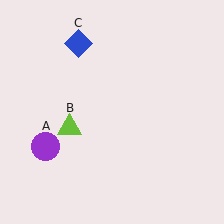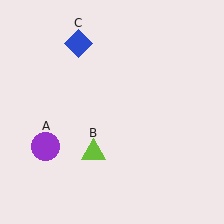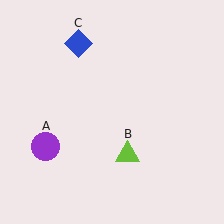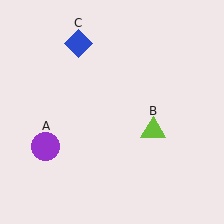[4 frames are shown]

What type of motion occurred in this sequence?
The lime triangle (object B) rotated counterclockwise around the center of the scene.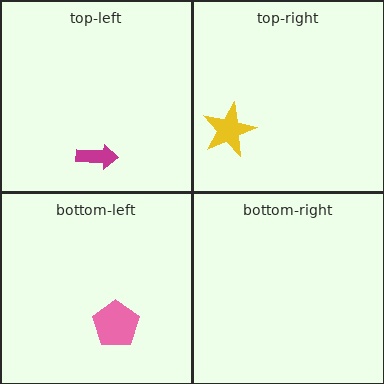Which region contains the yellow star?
The top-right region.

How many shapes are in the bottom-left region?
1.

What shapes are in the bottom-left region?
The pink pentagon.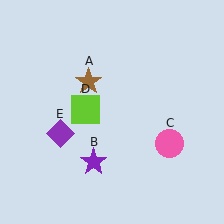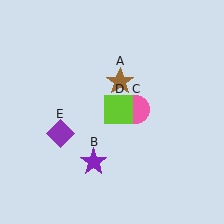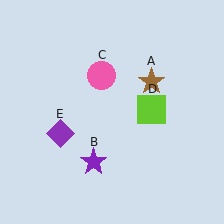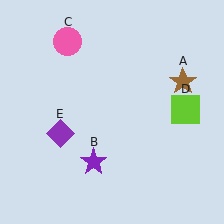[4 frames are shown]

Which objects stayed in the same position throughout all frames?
Purple star (object B) and purple diamond (object E) remained stationary.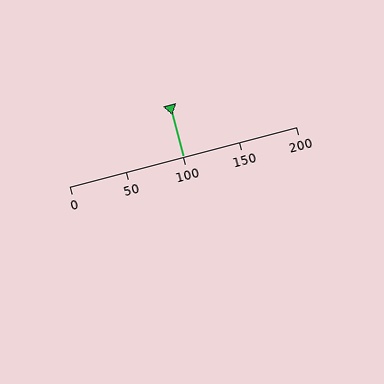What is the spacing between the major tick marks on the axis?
The major ticks are spaced 50 apart.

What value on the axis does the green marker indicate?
The marker indicates approximately 100.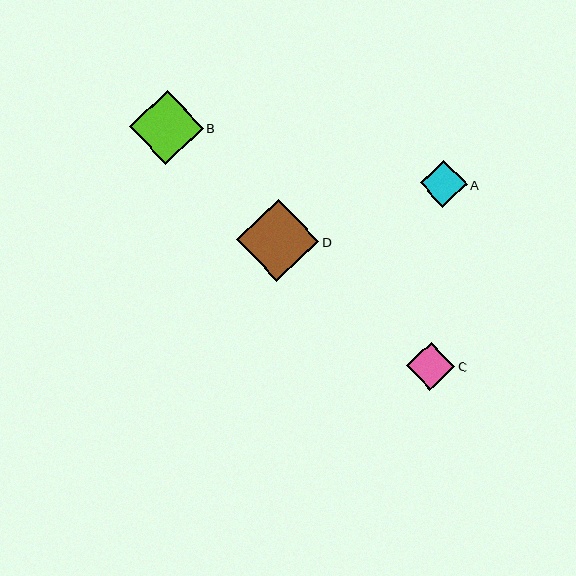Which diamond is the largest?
Diamond D is the largest with a size of approximately 82 pixels.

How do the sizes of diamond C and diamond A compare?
Diamond C and diamond A are approximately the same size.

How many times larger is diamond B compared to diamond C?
Diamond B is approximately 1.5 times the size of diamond C.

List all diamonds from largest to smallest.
From largest to smallest: D, B, C, A.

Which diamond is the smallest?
Diamond A is the smallest with a size of approximately 47 pixels.